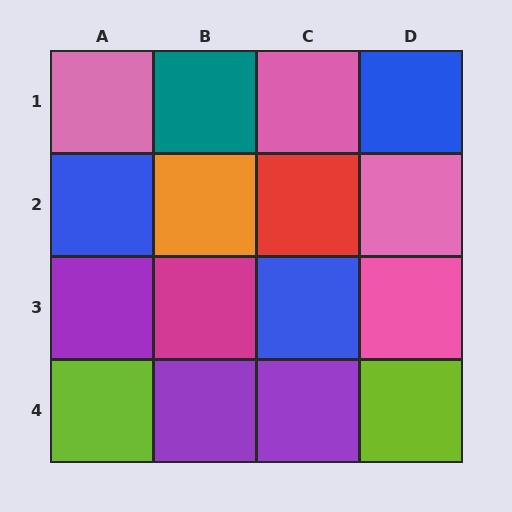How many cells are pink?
4 cells are pink.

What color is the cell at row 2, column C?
Red.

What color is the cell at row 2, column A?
Blue.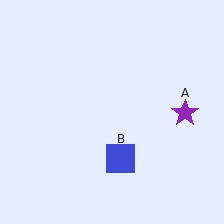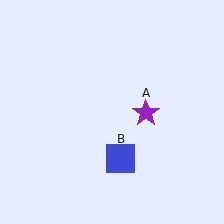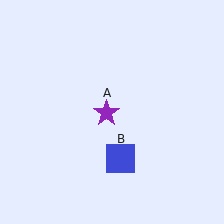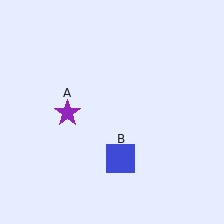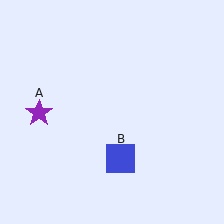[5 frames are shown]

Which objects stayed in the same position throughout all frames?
Blue square (object B) remained stationary.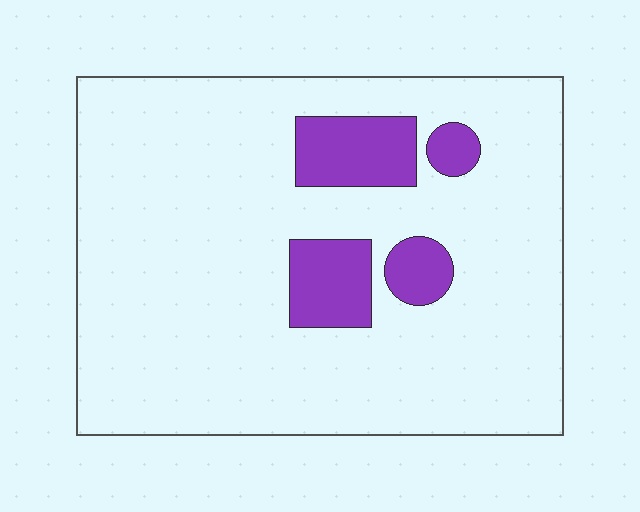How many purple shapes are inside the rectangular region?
4.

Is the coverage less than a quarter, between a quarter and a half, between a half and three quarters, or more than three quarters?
Less than a quarter.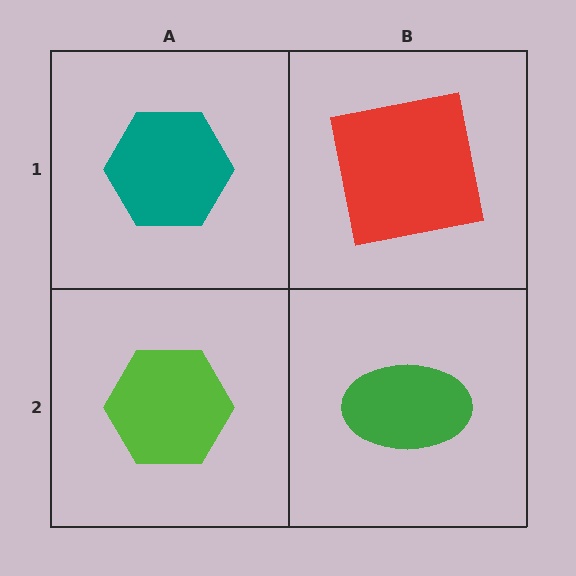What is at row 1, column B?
A red square.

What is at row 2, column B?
A green ellipse.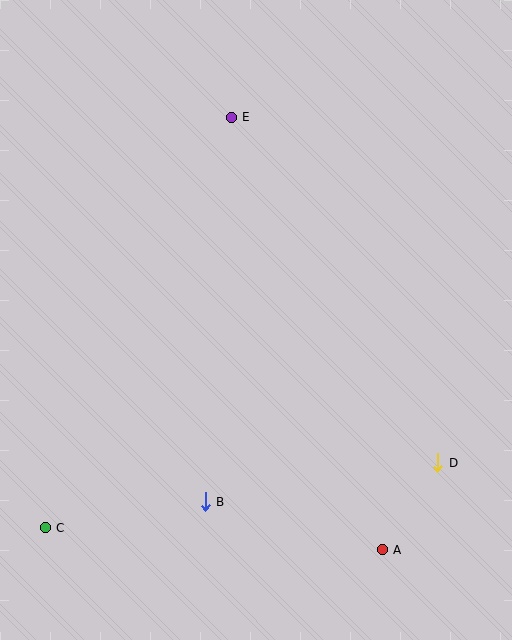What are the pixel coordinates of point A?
Point A is at (382, 550).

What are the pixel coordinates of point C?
Point C is at (45, 528).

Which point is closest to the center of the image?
Point B at (205, 502) is closest to the center.